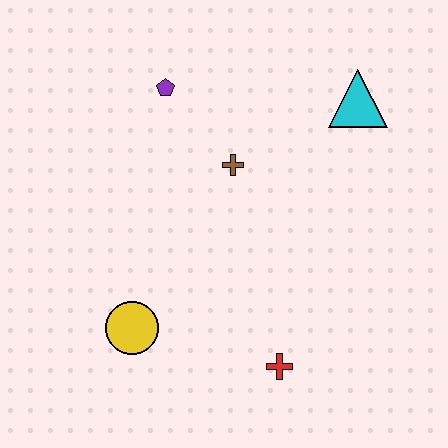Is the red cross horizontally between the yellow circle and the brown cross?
No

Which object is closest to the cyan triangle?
The brown cross is closest to the cyan triangle.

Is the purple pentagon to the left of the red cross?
Yes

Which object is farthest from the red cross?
The purple pentagon is farthest from the red cross.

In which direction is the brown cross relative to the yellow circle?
The brown cross is above the yellow circle.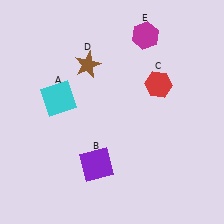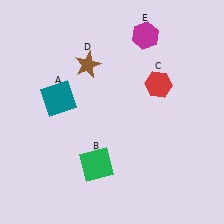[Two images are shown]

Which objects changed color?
A changed from cyan to teal. B changed from purple to green.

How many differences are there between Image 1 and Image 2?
There are 2 differences between the two images.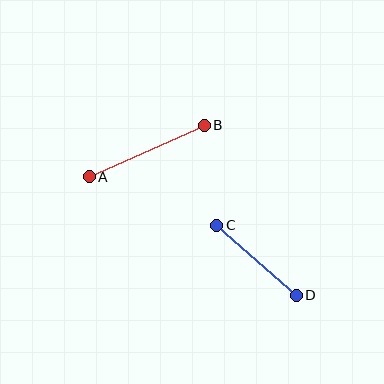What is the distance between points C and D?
The distance is approximately 106 pixels.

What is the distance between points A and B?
The distance is approximately 126 pixels.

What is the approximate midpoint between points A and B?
The midpoint is at approximately (147, 151) pixels.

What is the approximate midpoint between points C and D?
The midpoint is at approximately (256, 260) pixels.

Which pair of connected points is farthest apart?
Points A and B are farthest apart.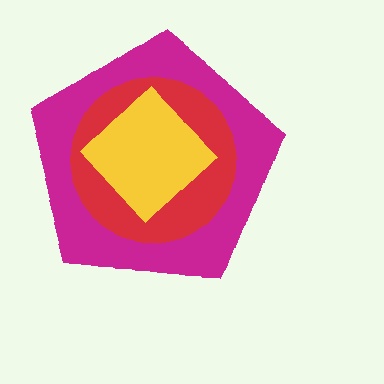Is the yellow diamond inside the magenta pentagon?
Yes.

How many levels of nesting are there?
3.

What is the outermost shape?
The magenta pentagon.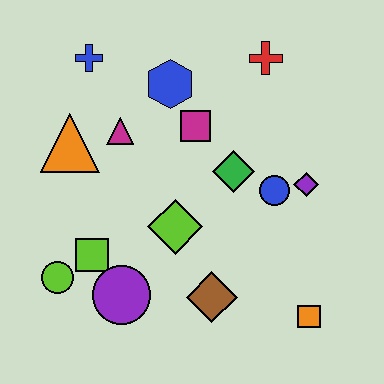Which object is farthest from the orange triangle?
The orange square is farthest from the orange triangle.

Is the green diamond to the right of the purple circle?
Yes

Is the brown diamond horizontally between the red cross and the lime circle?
Yes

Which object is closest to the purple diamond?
The blue circle is closest to the purple diamond.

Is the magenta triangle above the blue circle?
Yes